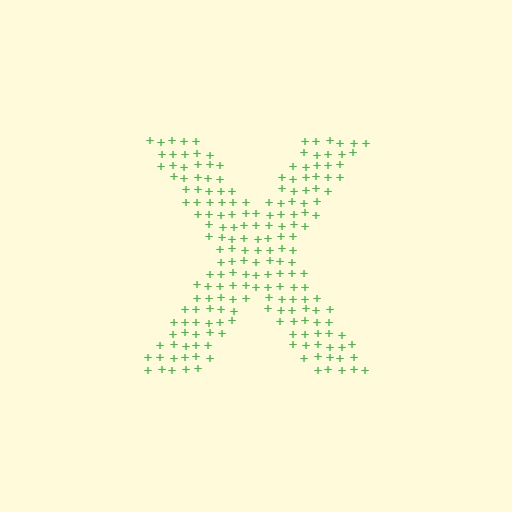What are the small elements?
The small elements are plus signs.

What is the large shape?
The large shape is the letter X.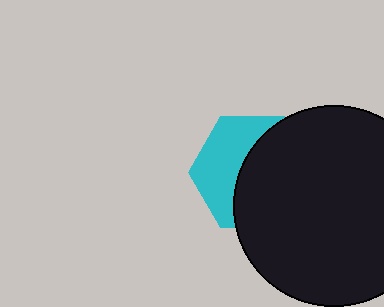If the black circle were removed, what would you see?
You would see the complete cyan hexagon.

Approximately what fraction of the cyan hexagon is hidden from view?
Roughly 57% of the cyan hexagon is hidden behind the black circle.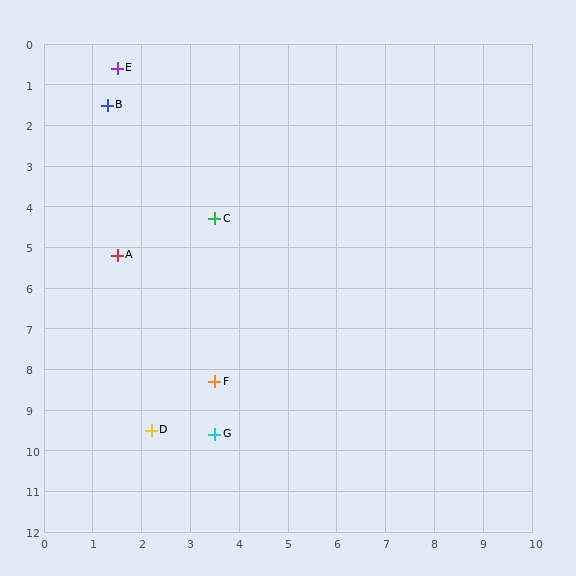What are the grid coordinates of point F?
Point F is at approximately (3.5, 8.3).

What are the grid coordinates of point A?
Point A is at approximately (1.5, 5.2).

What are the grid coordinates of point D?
Point D is at approximately (2.2, 9.5).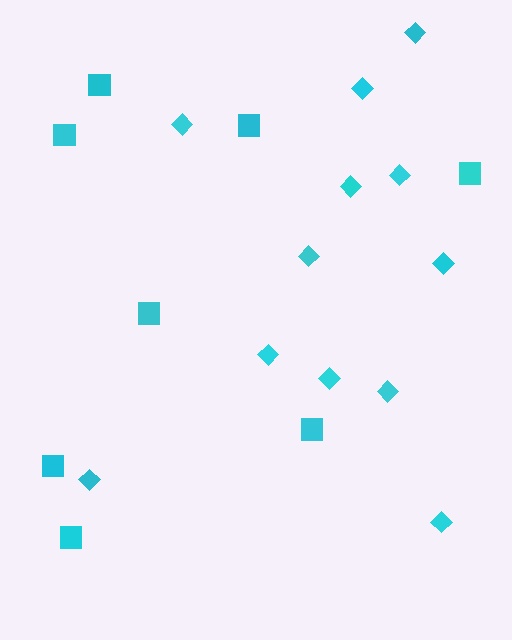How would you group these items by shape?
There are 2 groups: one group of squares (8) and one group of diamonds (12).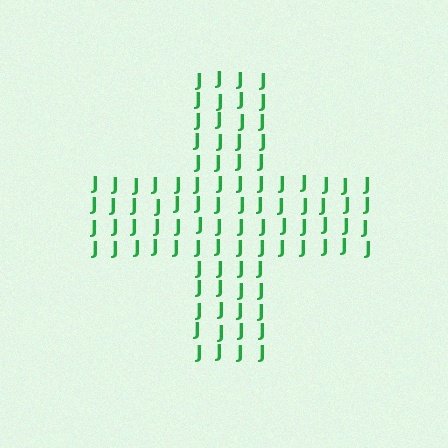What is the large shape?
The large shape is a cross.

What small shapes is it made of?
It is made of small letter J's.